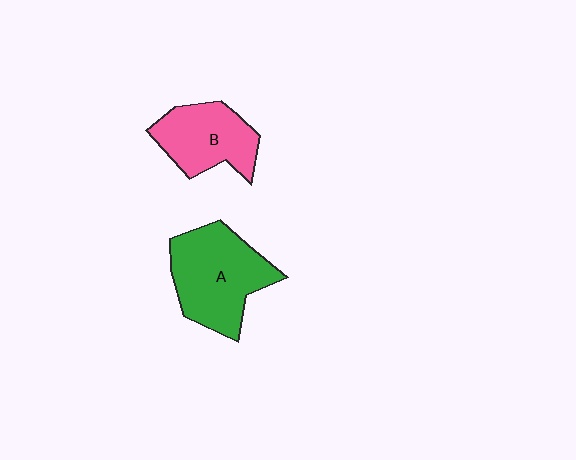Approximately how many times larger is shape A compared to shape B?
Approximately 1.3 times.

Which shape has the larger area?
Shape A (green).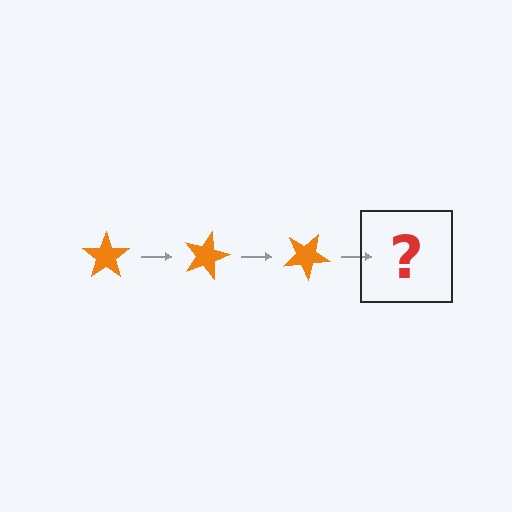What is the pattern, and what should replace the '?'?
The pattern is that the star rotates 15 degrees each step. The '?' should be an orange star rotated 45 degrees.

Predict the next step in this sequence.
The next step is an orange star rotated 45 degrees.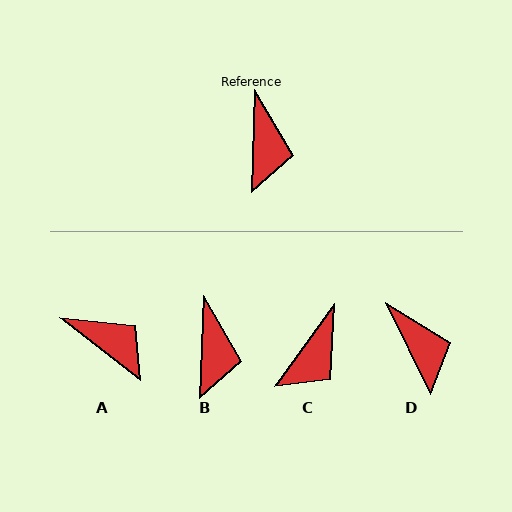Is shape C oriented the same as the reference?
No, it is off by about 33 degrees.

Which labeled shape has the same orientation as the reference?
B.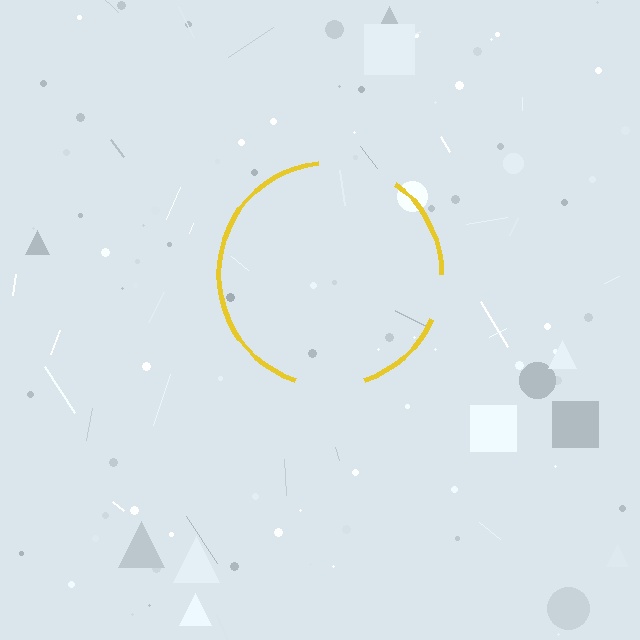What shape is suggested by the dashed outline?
The dashed outline suggests a circle.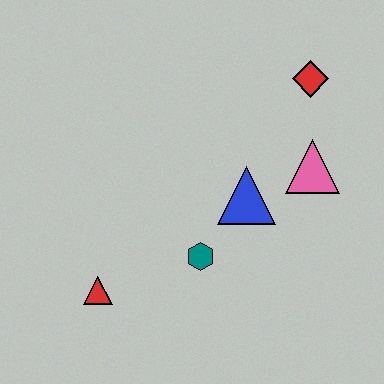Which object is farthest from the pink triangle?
The red triangle is farthest from the pink triangle.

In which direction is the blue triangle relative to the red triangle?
The blue triangle is to the right of the red triangle.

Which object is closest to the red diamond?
The pink triangle is closest to the red diamond.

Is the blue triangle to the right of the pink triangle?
No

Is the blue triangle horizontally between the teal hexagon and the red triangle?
No